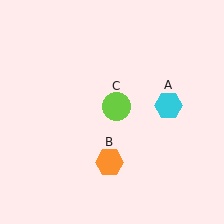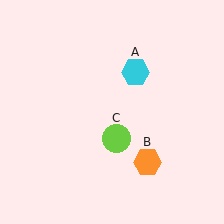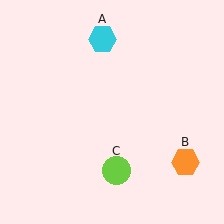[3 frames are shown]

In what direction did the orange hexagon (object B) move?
The orange hexagon (object B) moved right.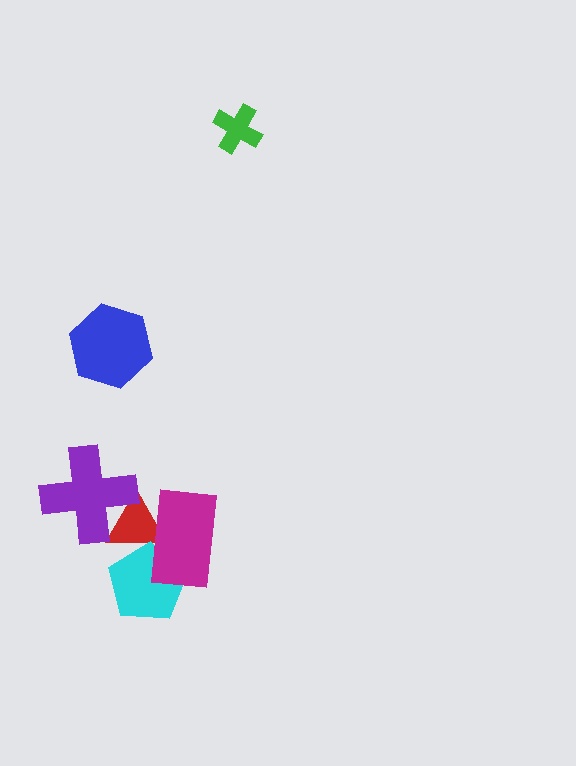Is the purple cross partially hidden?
No, no other shape covers it.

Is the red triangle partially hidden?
Yes, it is partially covered by another shape.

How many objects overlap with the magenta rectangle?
2 objects overlap with the magenta rectangle.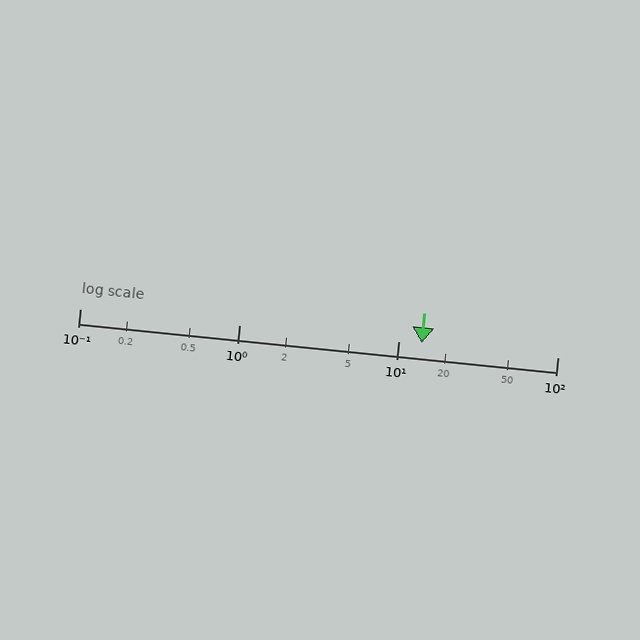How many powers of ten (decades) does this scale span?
The scale spans 3 decades, from 0.1 to 100.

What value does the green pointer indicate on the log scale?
The pointer indicates approximately 14.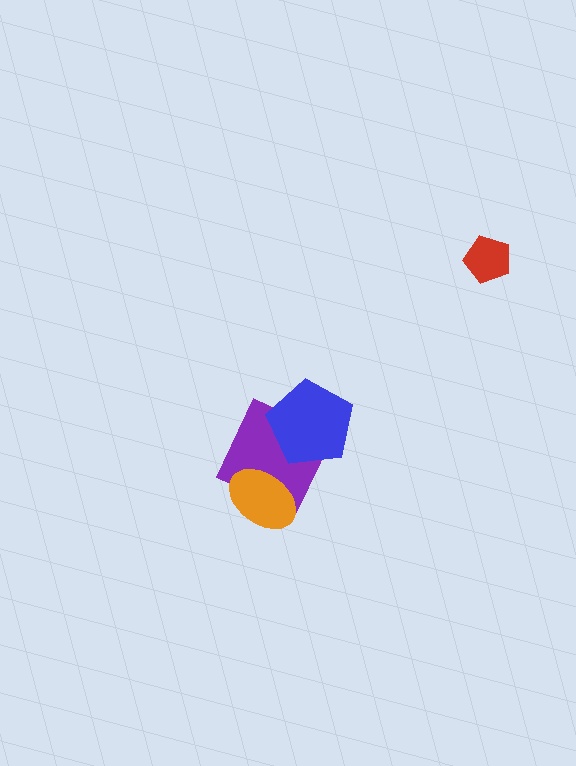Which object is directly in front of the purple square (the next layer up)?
The orange ellipse is directly in front of the purple square.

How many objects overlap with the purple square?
2 objects overlap with the purple square.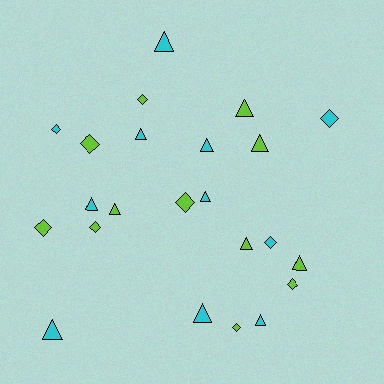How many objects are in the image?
There are 23 objects.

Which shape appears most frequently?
Triangle, with 13 objects.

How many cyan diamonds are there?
There are 3 cyan diamonds.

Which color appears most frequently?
Lime, with 12 objects.